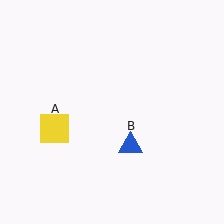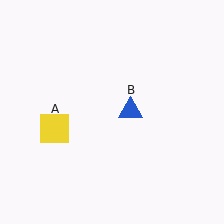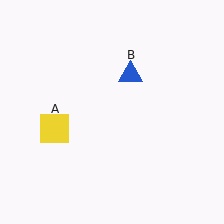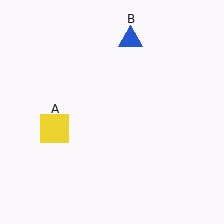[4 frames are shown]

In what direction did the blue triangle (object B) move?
The blue triangle (object B) moved up.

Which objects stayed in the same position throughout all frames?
Yellow square (object A) remained stationary.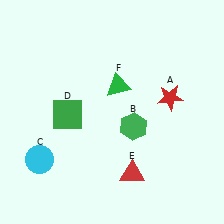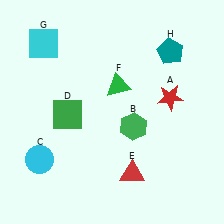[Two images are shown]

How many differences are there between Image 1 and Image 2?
There are 2 differences between the two images.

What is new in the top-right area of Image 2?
A teal pentagon (H) was added in the top-right area of Image 2.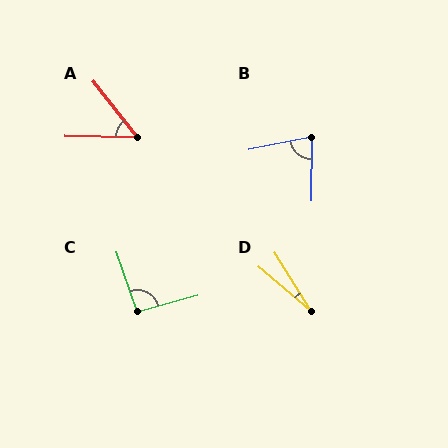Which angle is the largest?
C, at approximately 94 degrees.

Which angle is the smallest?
D, at approximately 18 degrees.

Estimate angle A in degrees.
Approximately 51 degrees.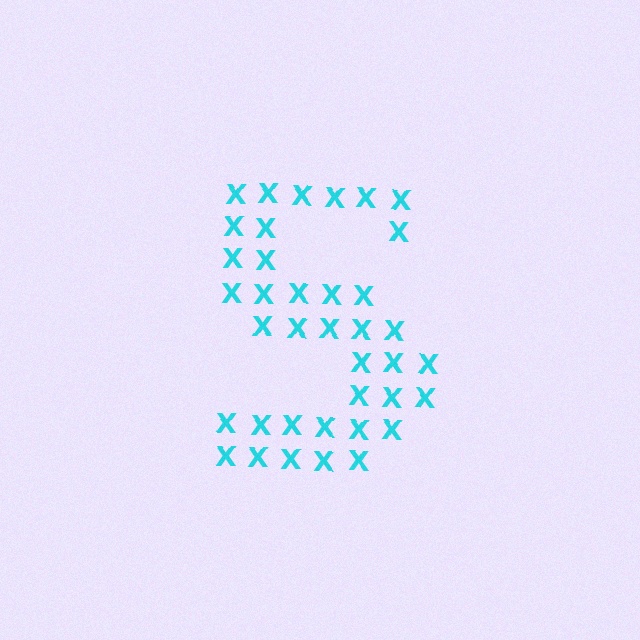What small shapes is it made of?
It is made of small letter X's.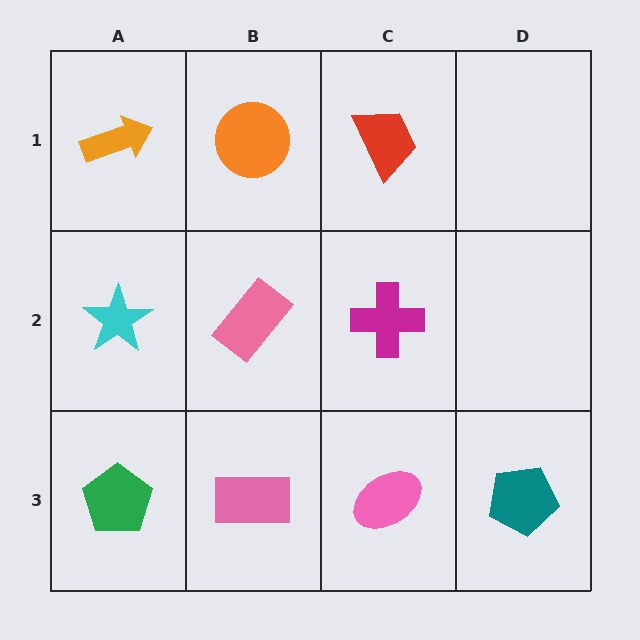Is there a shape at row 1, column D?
No, that cell is empty.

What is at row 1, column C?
A red trapezoid.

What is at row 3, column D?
A teal pentagon.